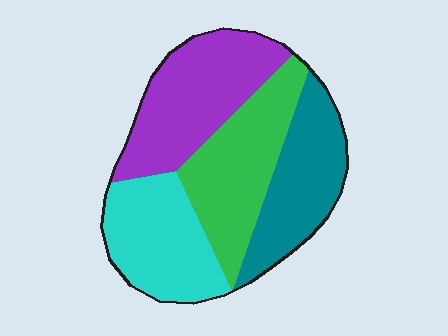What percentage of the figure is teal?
Teal takes up about one quarter (1/4) of the figure.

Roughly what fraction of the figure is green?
Green takes up about one quarter (1/4) of the figure.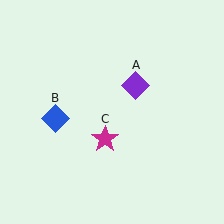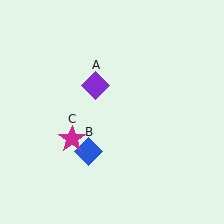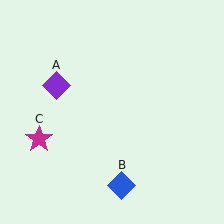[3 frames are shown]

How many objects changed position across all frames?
3 objects changed position: purple diamond (object A), blue diamond (object B), magenta star (object C).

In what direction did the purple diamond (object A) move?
The purple diamond (object A) moved left.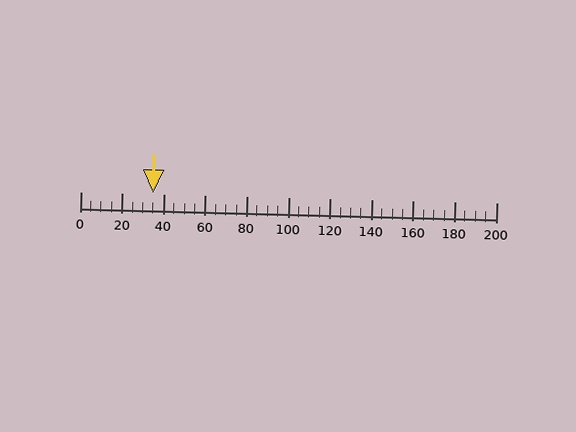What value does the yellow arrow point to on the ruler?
The yellow arrow points to approximately 35.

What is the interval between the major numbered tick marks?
The major tick marks are spaced 20 units apart.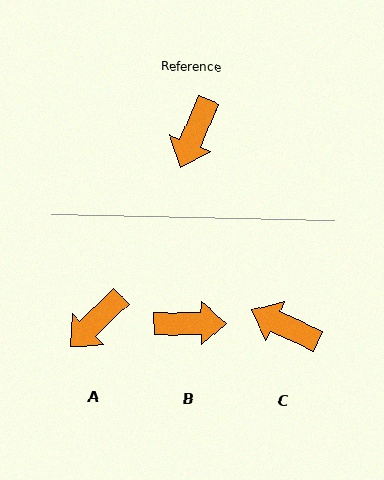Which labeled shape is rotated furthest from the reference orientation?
B, about 113 degrees away.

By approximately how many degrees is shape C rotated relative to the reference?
Approximately 93 degrees clockwise.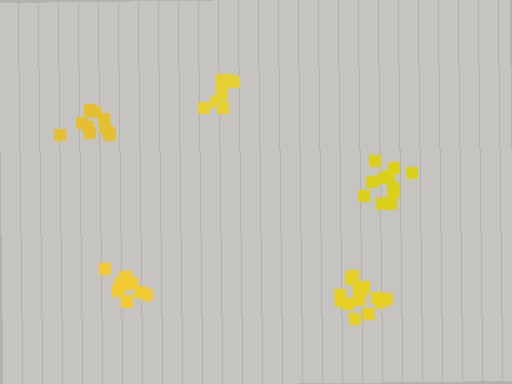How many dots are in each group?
Group 1: 13 dots, Group 2: 8 dots, Group 3: 14 dots, Group 4: 10 dots, Group 5: 10 dots (55 total).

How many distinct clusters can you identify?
There are 5 distinct clusters.